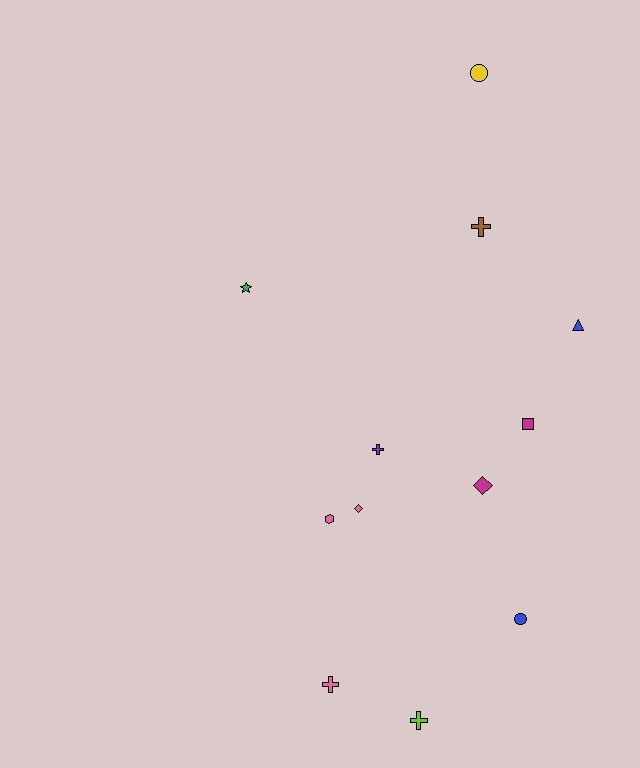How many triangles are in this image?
There is 1 triangle.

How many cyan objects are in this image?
There are no cyan objects.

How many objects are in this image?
There are 12 objects.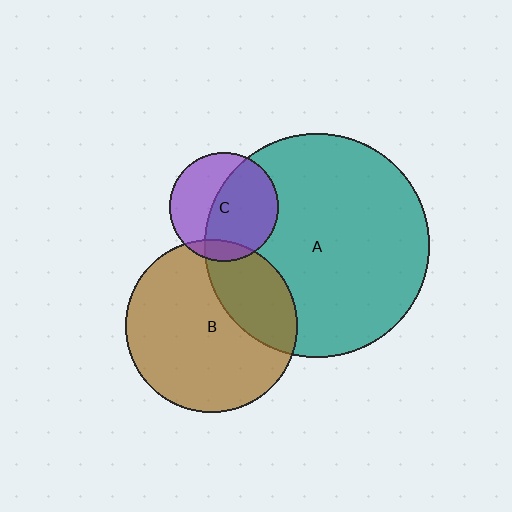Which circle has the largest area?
Circle A (teal).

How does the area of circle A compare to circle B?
Approximately 1.7 times.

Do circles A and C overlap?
Yes.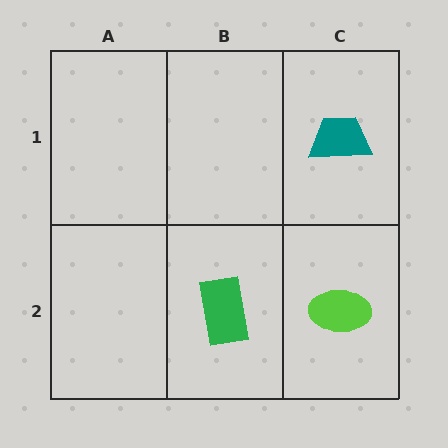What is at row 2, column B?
A green rectangle.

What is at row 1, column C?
A teal trapezoid.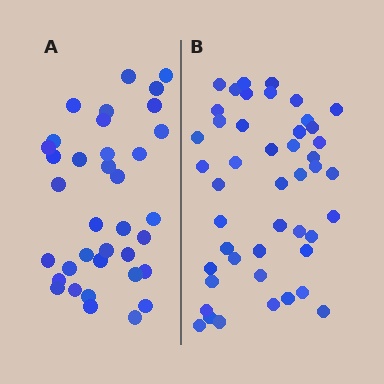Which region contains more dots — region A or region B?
Region B (the right region) has more dots.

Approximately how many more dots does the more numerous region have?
Region B has roughly 10 or so more dots than region A.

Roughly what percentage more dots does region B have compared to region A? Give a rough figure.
About 30% more.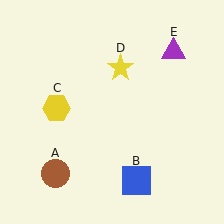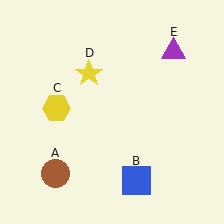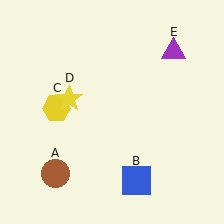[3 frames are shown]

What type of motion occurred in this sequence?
The yellow star (object D) rotated counterclockwise around the center of the scene.